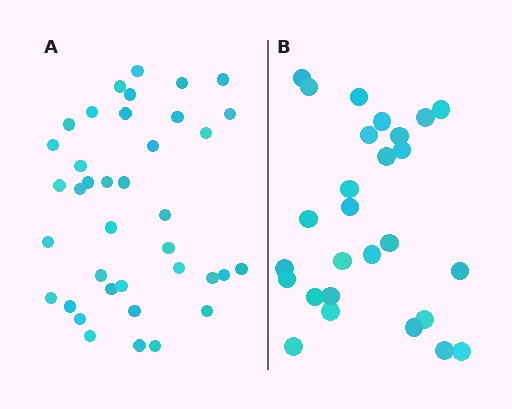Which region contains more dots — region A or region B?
Region A (the left region) has more dots.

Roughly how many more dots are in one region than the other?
Region A has roughly 12 or so more dots than region B.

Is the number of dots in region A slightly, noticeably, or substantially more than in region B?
Region A has noticeably more, but not dramatically so. The ratio is roughly 1.4 to 1.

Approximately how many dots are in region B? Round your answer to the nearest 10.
About 30 dots. (The exact count is 27, which rounds to 30.)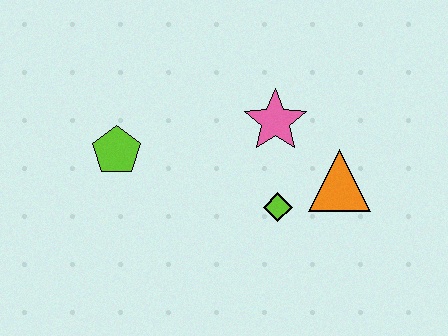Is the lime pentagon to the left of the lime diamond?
Yes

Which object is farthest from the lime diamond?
The lime pentagon is farthest from the lime diamond.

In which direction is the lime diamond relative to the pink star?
The lime diamond is below the pink star.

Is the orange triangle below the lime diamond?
No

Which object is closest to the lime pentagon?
The pink star is closest to the lime pentagon.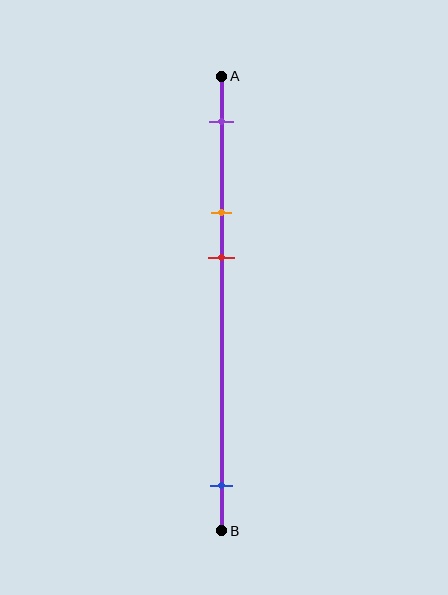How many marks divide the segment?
There are 4 marks dividing the segment.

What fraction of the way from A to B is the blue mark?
The blue mark is approximately 90% (0.9) of the way from A to B.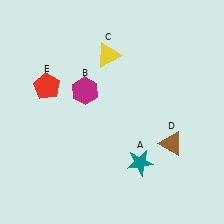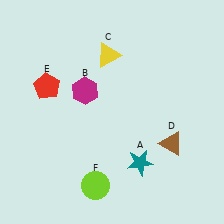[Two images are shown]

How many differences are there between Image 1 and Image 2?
There is 1 difference between the two images.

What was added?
A lime circle (F) was added in Image 2.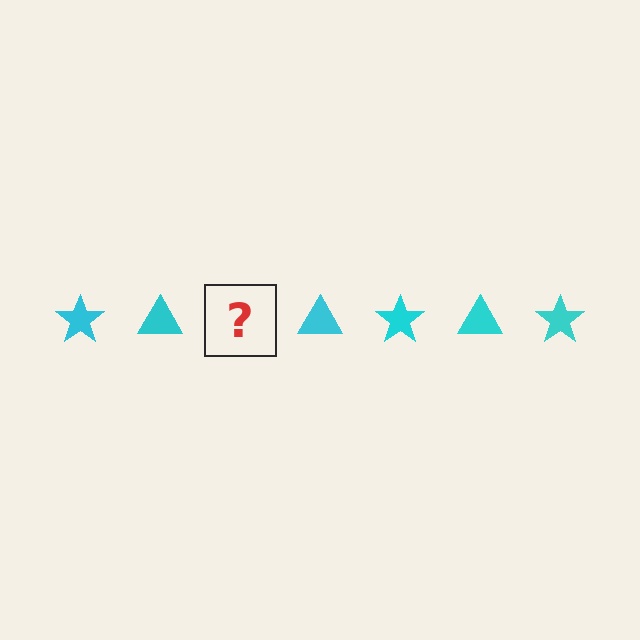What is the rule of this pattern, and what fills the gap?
The rule is that the pattern cycles through star, triangle shapes in cyan. The gap should be filled with a cyan star.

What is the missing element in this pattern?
The missing element is a cyan star.